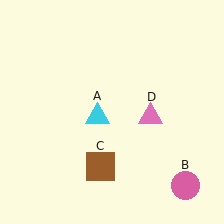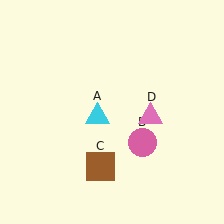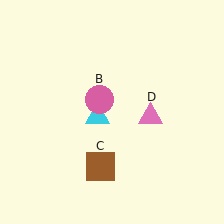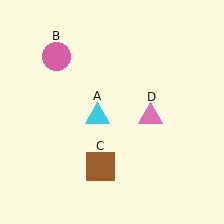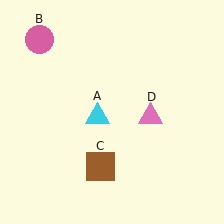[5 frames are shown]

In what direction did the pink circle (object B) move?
The pink circle (object B) moved up and to the left.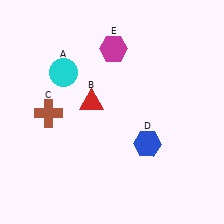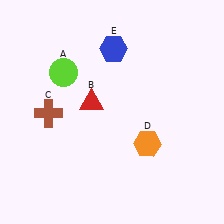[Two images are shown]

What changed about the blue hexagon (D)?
In Image 1, D is blue. In Image 2, it changed to orange.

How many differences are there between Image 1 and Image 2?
There are 3 differences between the two images.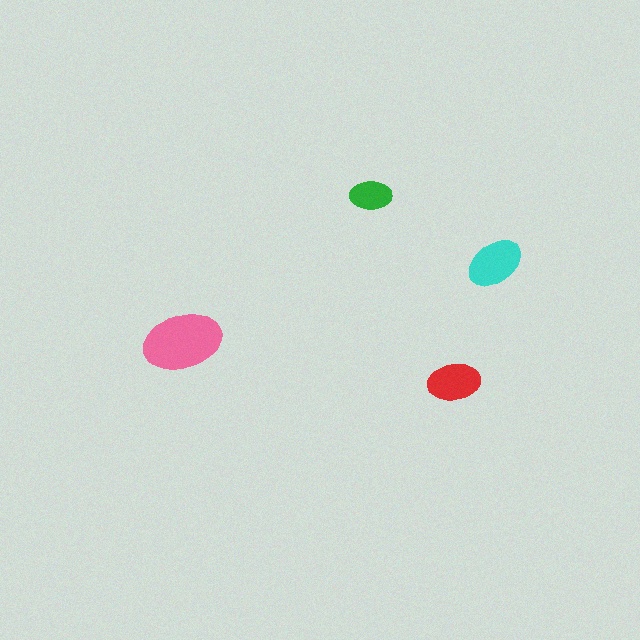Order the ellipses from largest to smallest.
the pink one, the cyan one, the red one, the green one.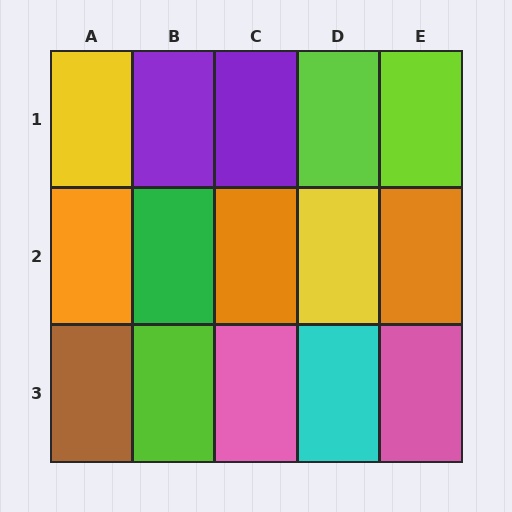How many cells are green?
1 cell is green.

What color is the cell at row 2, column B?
Green.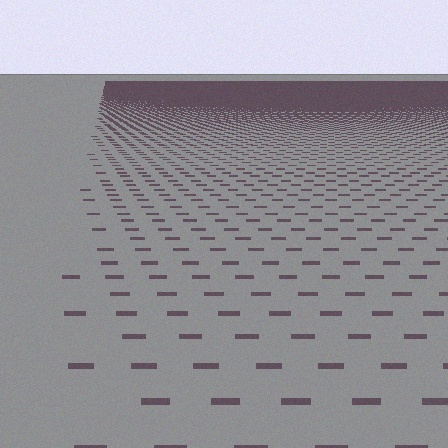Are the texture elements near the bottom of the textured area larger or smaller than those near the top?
Larger. Near the bottom, elements are closer to the viewer and appear at a bigger on-screen size.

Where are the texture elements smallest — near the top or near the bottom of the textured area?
Near the top.